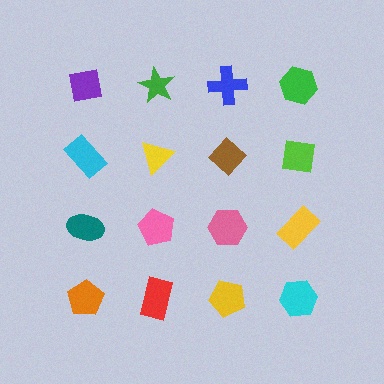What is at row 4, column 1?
An orange pentagon.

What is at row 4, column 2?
A red rectangle.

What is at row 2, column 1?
A cyan rectangle.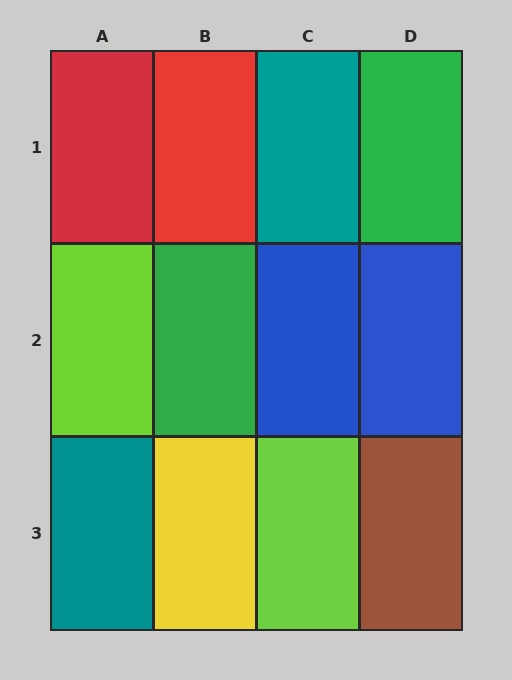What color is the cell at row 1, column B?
Red.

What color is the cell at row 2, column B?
Green.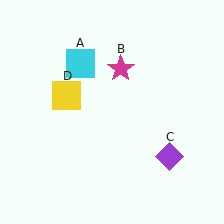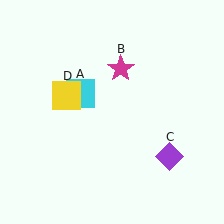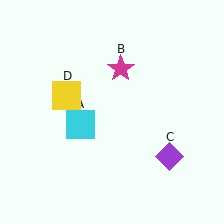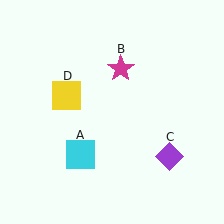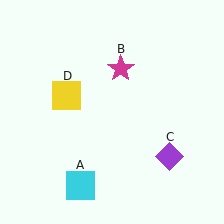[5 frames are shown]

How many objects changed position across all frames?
1 object changed position: cyan square (object A).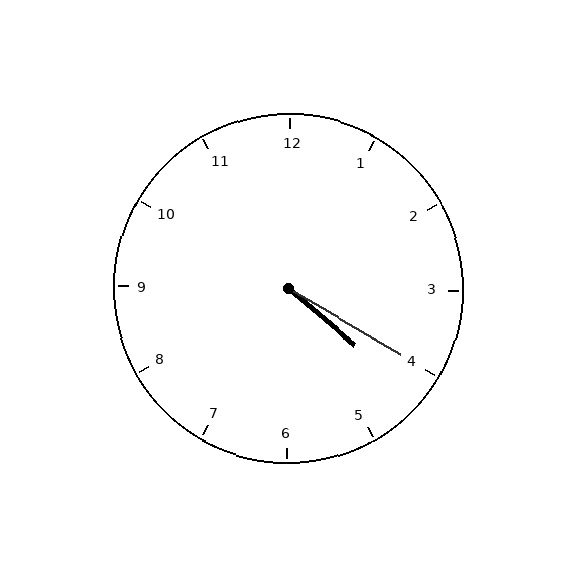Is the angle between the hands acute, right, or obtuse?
It is acute.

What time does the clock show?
4:20.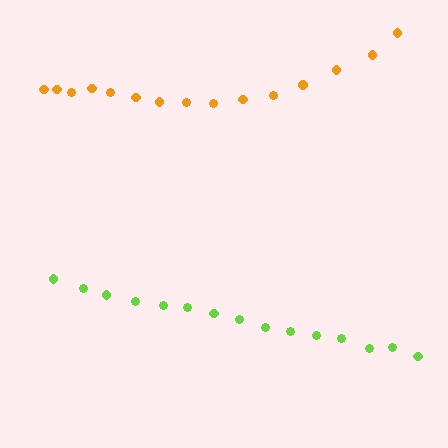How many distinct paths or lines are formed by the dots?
There are 2 distinct paths.